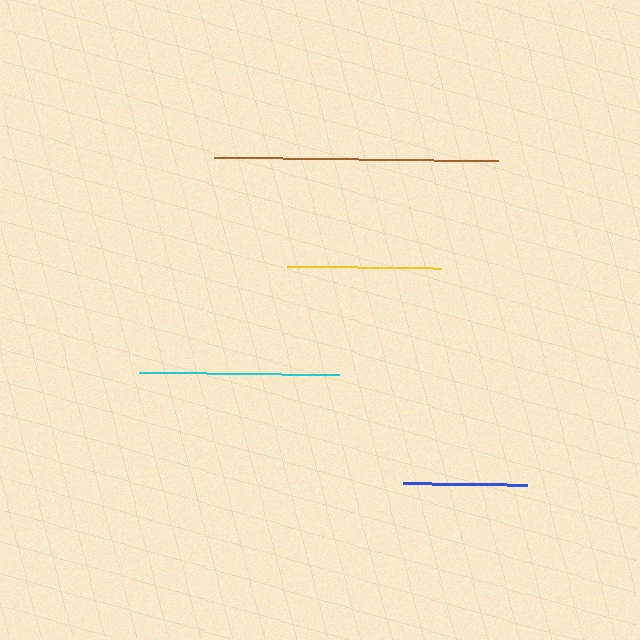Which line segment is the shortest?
The blue line is the shortest at approximately 124 pixels.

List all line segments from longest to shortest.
From longest to shortest: brown, cyan, yellow, blue.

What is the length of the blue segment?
The blue segment is approximately 124 pixels long.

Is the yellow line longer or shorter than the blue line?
The yellow line is longer than the blue line.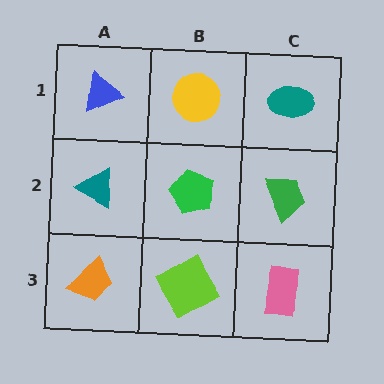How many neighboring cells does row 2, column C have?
3.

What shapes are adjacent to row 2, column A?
A blue triangle (row 1, column A), an orange trapezoid (row 3, column A), a green pentagon (row 2, column B).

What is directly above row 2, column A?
A blue triangle.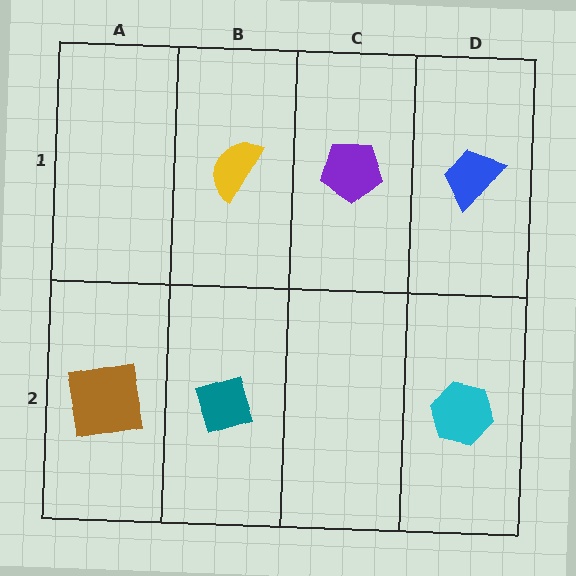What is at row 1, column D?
A blue trapezoid.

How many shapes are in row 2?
3 shapes.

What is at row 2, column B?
A teal diamond.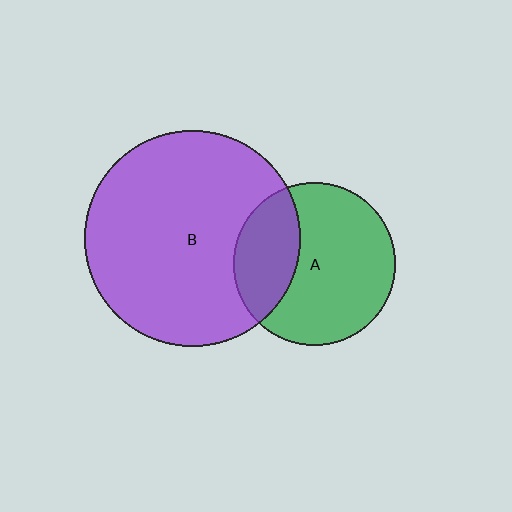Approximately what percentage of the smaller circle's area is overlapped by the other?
Approximately 30%.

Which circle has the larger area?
Circle B (purple).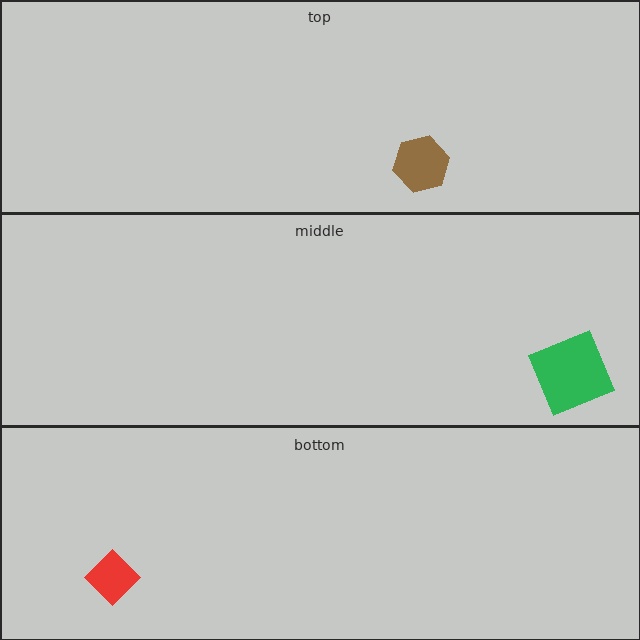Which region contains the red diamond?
The bottom region.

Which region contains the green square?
The middle region.